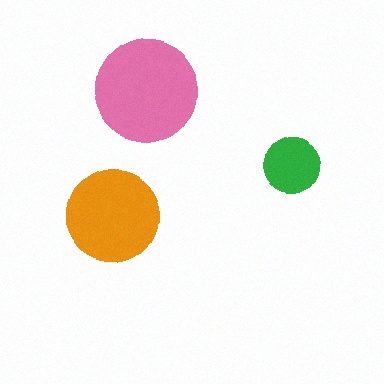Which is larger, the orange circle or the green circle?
The orange one.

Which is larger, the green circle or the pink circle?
The pink one.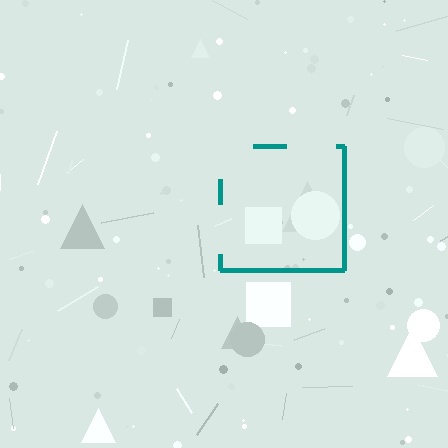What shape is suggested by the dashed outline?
The dashed outline suggests a square.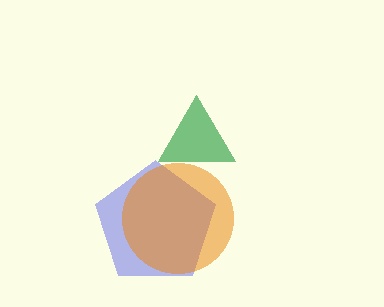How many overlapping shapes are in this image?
There are 3 overlapping shapes in the image.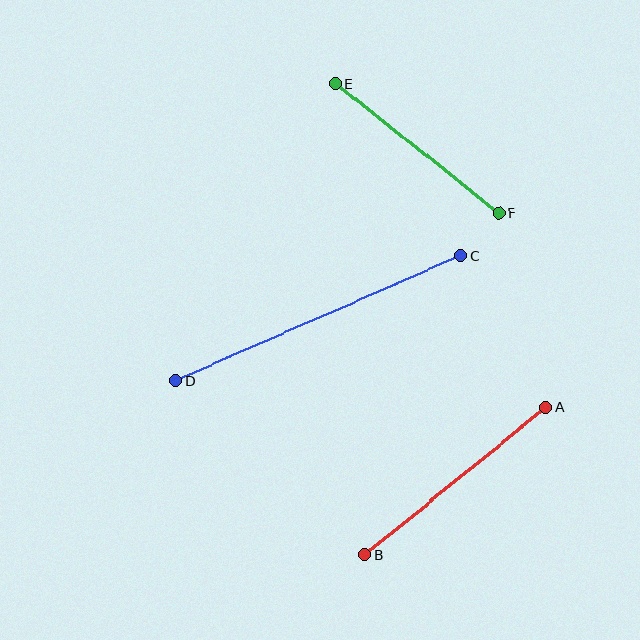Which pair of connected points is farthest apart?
Points C and D are farthest apart.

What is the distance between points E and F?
The distance is approximately 209 pixels.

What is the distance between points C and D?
The distance is approximately 312 pixels.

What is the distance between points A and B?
The distance is approximately 234 pixels.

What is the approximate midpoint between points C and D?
The midpoint is at approximately (318, 318) pixels.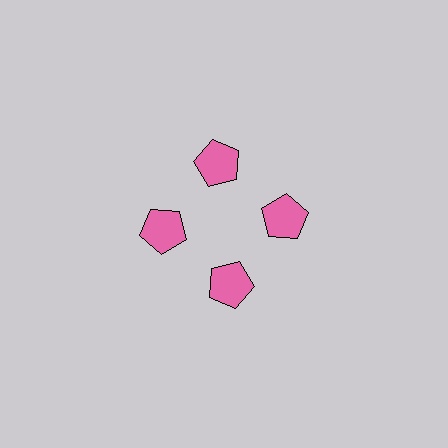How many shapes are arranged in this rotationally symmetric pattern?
There are 4 shapes, arranged in 4 groups of 1.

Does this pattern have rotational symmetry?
Yes, this pattern has 4-fold rotational symmetry. It looks the same after rotating 90 degrees around the center.